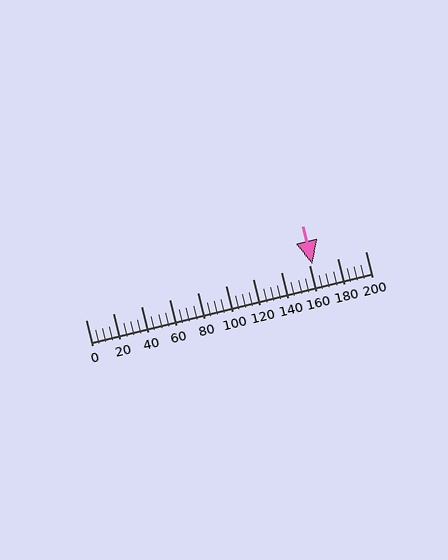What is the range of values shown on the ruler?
The ruler shows values from 0 to 200.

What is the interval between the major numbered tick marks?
The major tick marks are spaced 20 units apart.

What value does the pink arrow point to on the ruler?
The pink arrow points to approximately 162.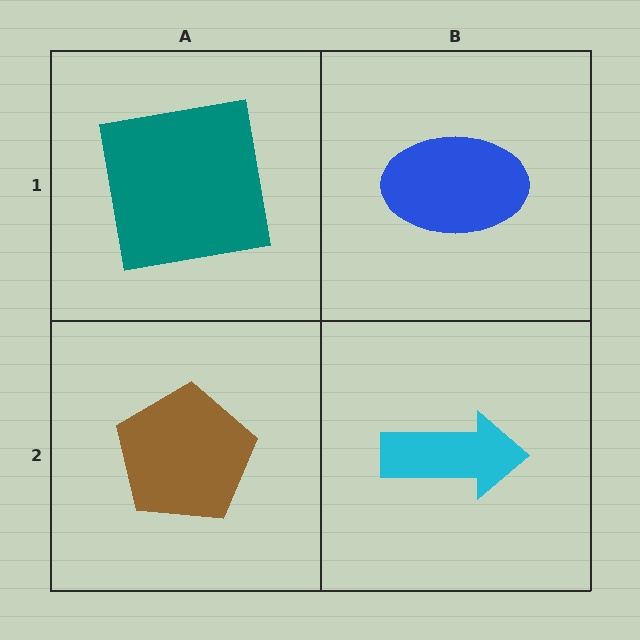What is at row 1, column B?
A blue ellipse.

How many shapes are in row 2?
2 shapes.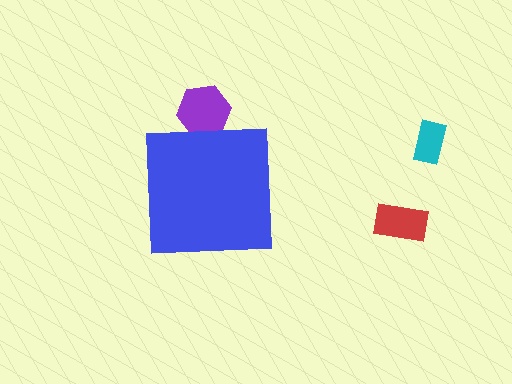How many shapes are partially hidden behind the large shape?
1 shape is partially hidden.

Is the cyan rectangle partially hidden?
No, the cyan rectangle is fully visible.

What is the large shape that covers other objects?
A blue square.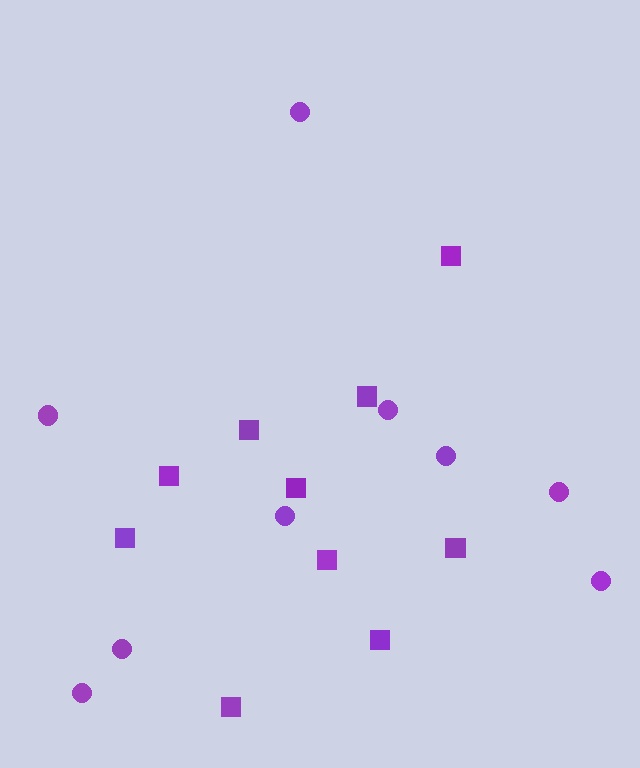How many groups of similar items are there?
There are 2 groups: one group of squares (10) and one group of circles (9).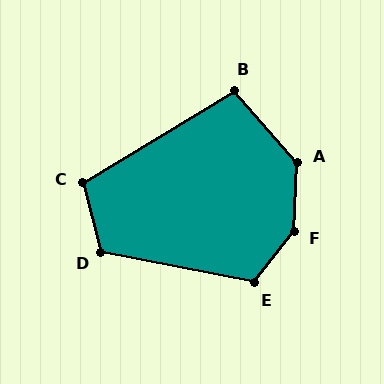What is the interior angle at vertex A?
Approximately 136 degrees (obtuse).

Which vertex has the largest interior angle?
F, at approximately 144 degrees.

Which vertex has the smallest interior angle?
B, at approximately 100 degrees.